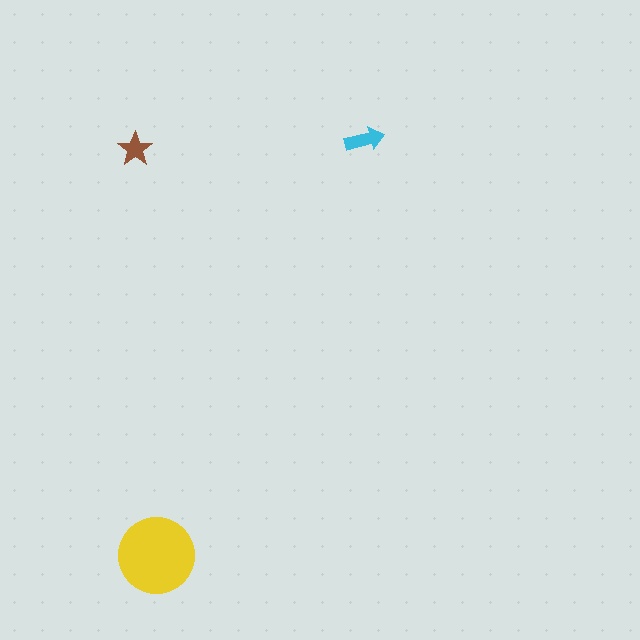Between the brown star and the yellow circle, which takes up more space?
The yellow circle.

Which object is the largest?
The yellow circle.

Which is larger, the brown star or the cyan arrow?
The cyan arrow.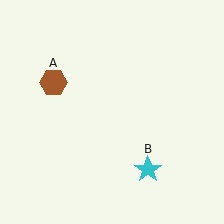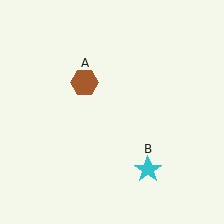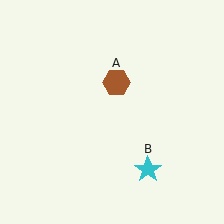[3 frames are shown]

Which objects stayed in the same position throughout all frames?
Cyan star (object B) remained stationary.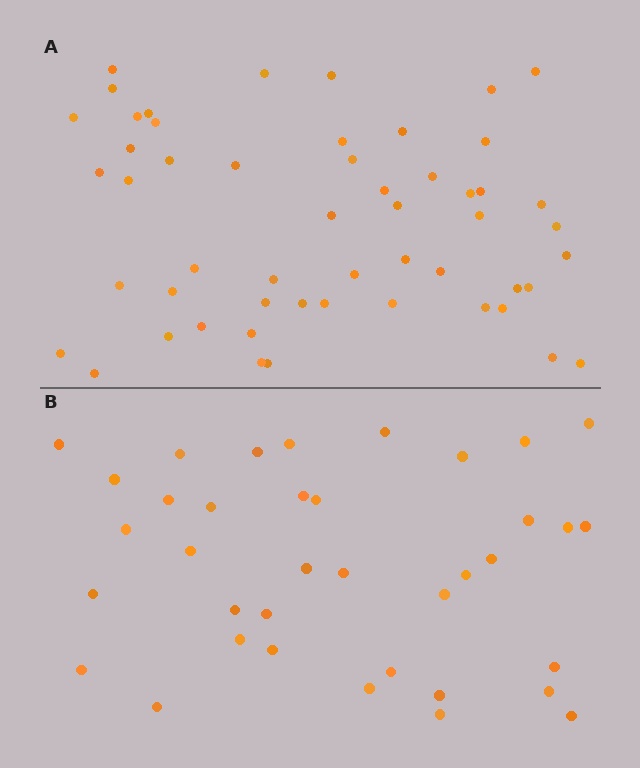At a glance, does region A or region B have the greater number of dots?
Region A (the top region) has more dots.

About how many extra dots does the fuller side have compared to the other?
Region A has approximately 15 more dots than region B.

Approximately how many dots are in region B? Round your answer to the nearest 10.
About 40 dots. (The exact count is 37, which rounds to 40.)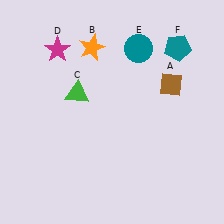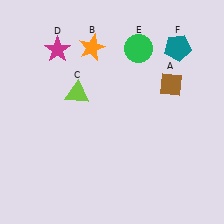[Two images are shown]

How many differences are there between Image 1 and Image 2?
There are 2 differences between the two images.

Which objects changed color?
C changed from green to lime. E changed from teal to green.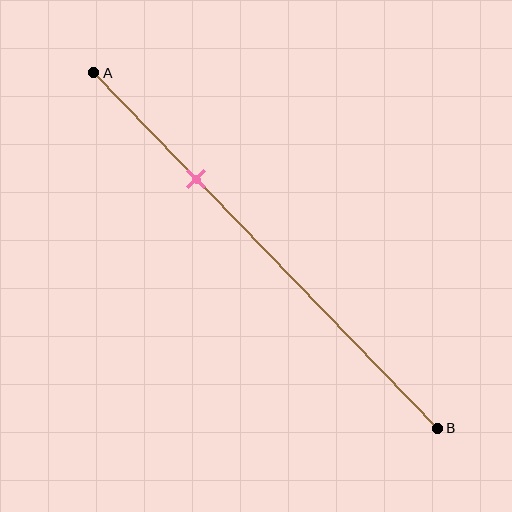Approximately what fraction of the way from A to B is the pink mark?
The pink mark is approximately 30% of the way from A to B.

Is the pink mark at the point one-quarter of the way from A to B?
No, the mark is at about 30% from A, not at the 25% one-quarter point.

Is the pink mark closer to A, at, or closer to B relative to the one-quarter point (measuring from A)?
The pink mark is closer to point B than the one-quarter point of segment AB.